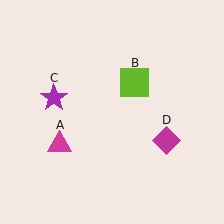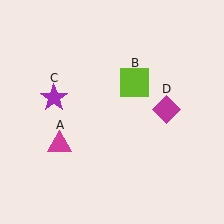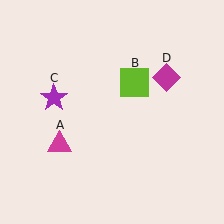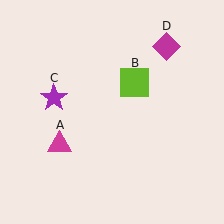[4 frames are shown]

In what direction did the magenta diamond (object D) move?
The magenta diamond (object D) moved up.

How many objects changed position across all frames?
1 object changed position: magenta diamond (object D).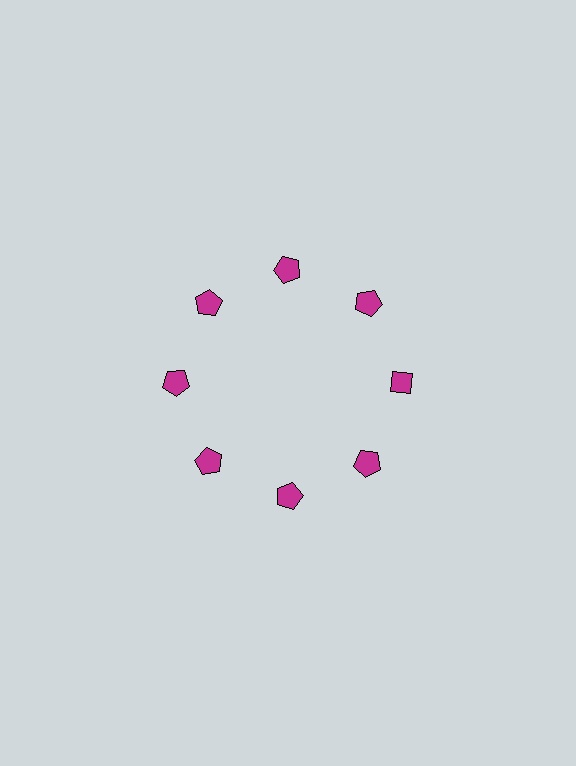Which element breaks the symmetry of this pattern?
The magenta diamond at roughly the 3 o'clock position breaks the symmetry. All other shapes are magenta pentagons.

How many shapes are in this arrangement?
There are 8 shapes arranged in a ring pattern.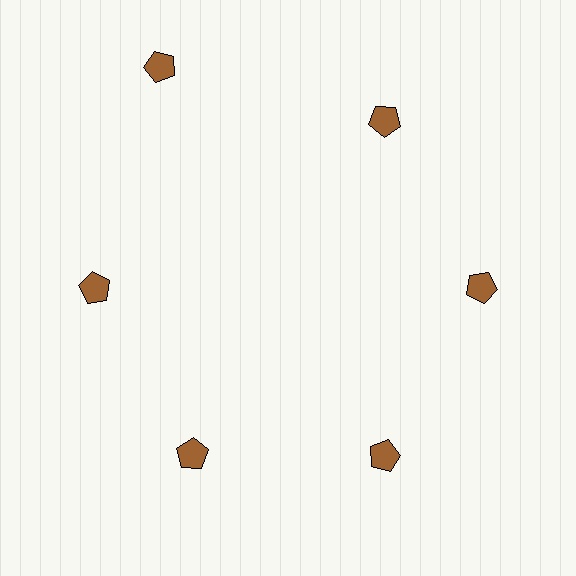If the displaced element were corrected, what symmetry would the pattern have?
It would have 6-fold rotational symmetry — the pattern would map onto itself every 60 degrees.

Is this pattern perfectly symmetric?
No. The 6 brown pentagons are arranged in a ring, but one element near the 11 o'clock position is pushed outward from the center, breaking the 6-fold rotational symmetry.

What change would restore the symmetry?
The symmetry would be restored by moving it inward, back onto the ring so that all 6 pentagons sit at equal angles and equal distance from the center.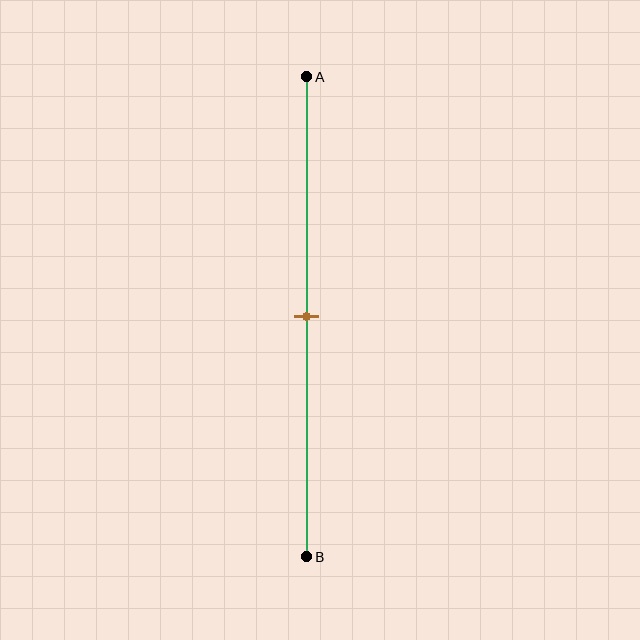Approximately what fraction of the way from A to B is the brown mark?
The brown mark is approximately 50% of the way from A to B.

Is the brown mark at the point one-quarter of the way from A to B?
No, the mark is at about 50% from A, not at the 25% one-quarter point.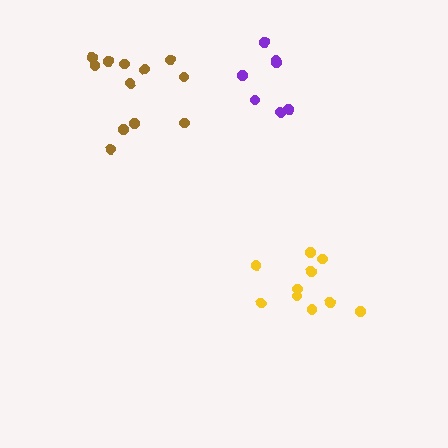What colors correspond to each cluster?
The clusters are colored: purple, brown, yellow.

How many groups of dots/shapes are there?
There are 3 groups.